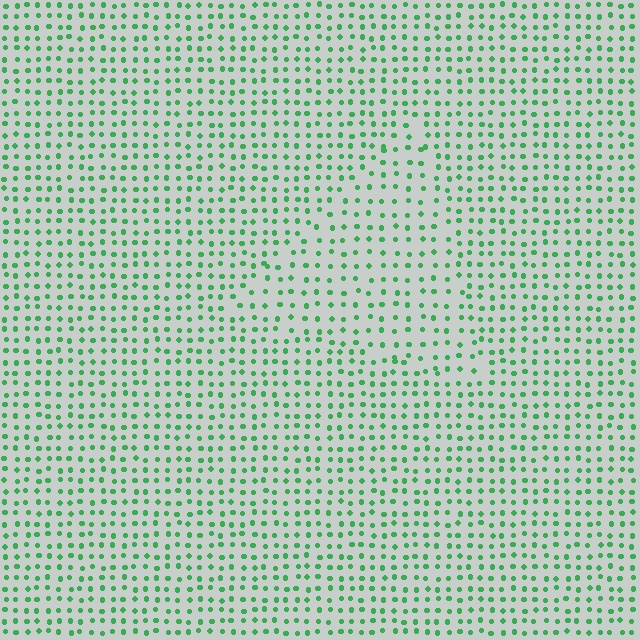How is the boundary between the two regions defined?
The boundary is defined by a change in element density (approximately 1.4x ratio). All elements are the same color, size, and shape.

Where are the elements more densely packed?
The elements are more densely packed outside the triangle boundary.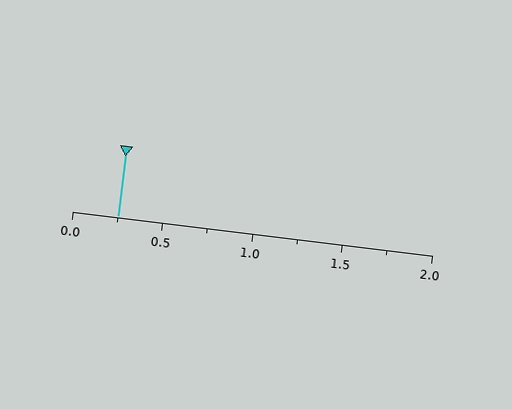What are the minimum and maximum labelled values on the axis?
The axis runs from 0.0 to 2.0.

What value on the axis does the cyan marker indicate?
The marker indicates approximately 0.25.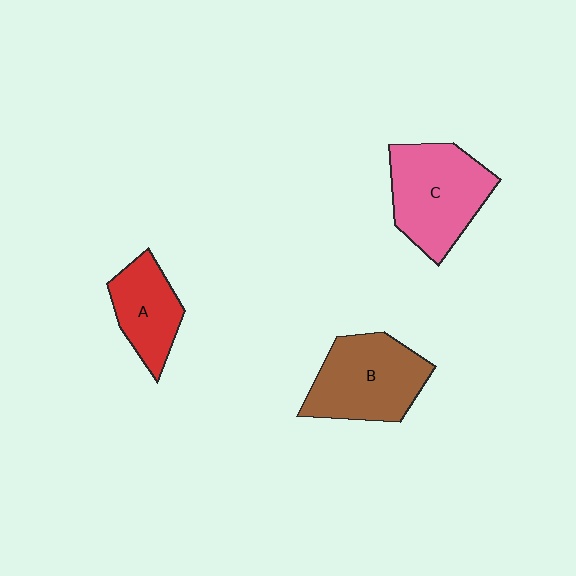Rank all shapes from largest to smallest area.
From largest to smallest: C (pink), B (brown), A (red).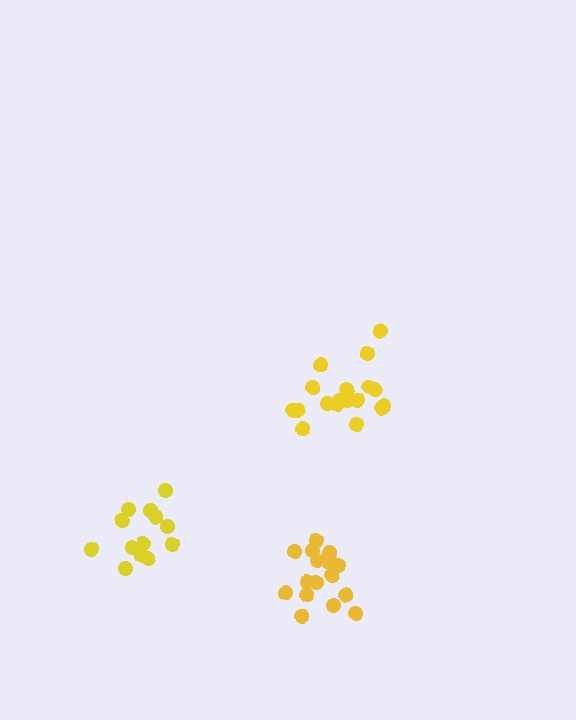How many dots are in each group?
Group 1: 18 dots, Group 2: 16 dots, Group 3: 13 dots (47 total).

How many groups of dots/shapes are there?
There are 3 groups.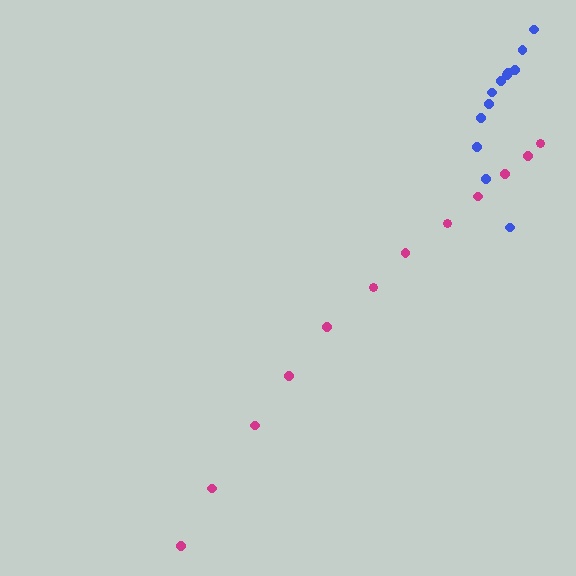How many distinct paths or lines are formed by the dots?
There are 2 distinct paths.